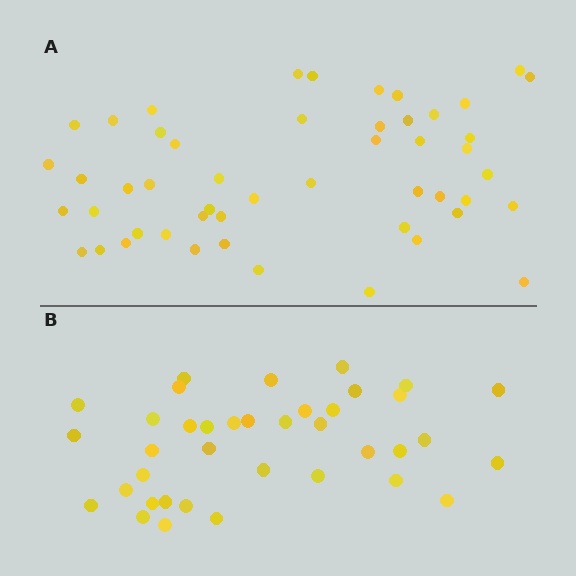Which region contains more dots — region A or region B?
Region A (the top region) has more dots.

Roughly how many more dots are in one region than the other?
Region A has roughly 12 or so more dots than region B.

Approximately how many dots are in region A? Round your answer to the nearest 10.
About 50 dots.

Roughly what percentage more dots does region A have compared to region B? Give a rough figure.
About 30% more.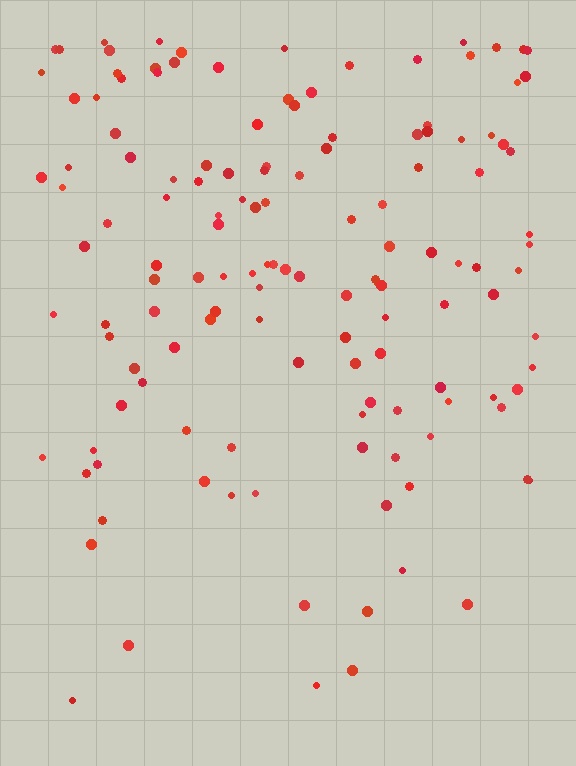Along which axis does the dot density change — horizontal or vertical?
Vertical.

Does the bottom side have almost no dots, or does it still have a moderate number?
Still a moderate number, just noticeably fewer than the top.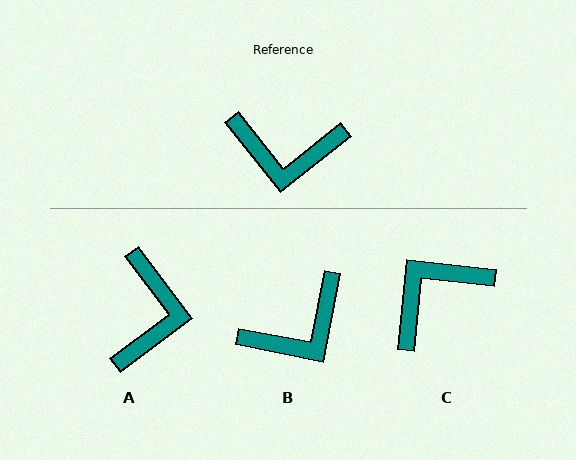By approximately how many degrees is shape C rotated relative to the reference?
Approximately 135 degrees clockwise.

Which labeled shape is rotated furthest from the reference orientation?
C, about 135 degrees away.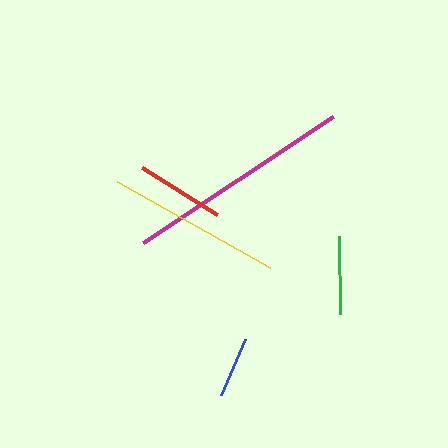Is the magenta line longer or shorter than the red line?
The magenta line is longer than the red line.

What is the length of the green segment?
The green segment is approximately 78 pixels long.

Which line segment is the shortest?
The blue line is the shortest at approximately 61 pixels.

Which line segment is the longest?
The magenta line is the longest at approximately 227 pixels.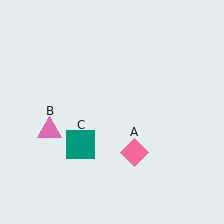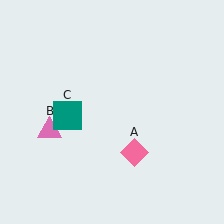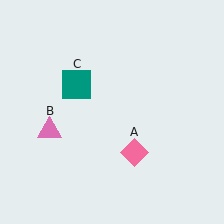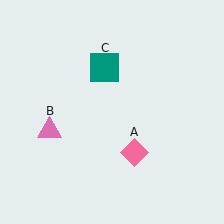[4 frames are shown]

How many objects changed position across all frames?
1 object changed position: teal square (object C).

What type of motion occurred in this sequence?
The teal square (object C) rotated clockwise around the center of the scene.